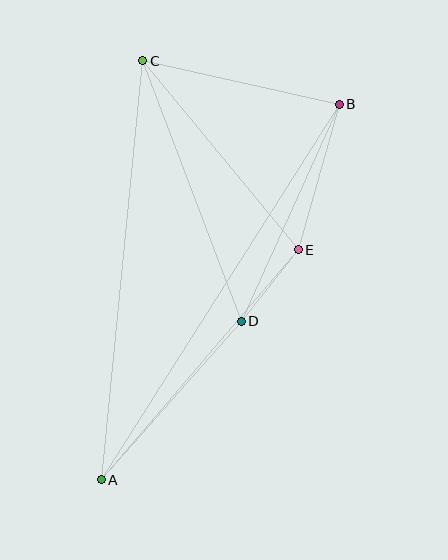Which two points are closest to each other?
Points D and E are closest to each other.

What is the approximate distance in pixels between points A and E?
The distance between A and E is approximately 303 pixels.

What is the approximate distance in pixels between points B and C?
The distance between B and C is approximately 201 pixels.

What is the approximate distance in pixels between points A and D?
The distance between A and D is approximately 212 pixels.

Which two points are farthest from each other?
Points A and B are farthest from each other.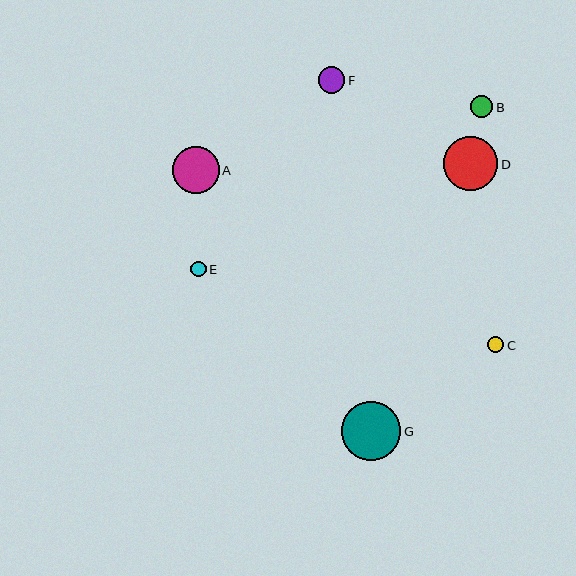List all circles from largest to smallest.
From largest to smallest: G, D, A, F, B, C, E.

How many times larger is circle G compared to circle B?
Circle G is approximately 2.7 times the size of circle B.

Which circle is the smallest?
Circle E is the smallest with a size of approximately 15 pixels.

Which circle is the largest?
Circle G is the largest with a size of approximately 59 pixels.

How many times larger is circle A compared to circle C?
Circle A is approximately 2.9 times the size of circle C.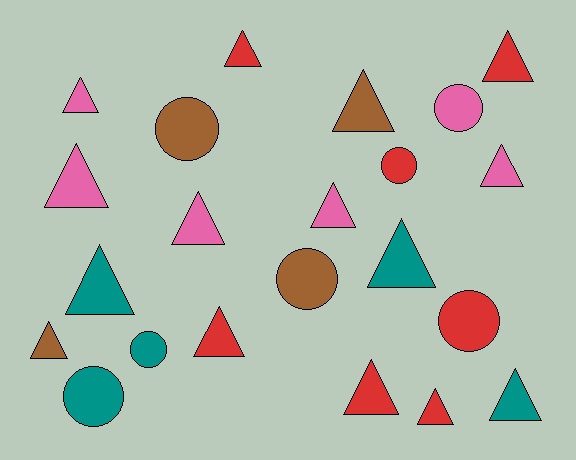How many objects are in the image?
There are 22 objects.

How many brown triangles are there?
There are 2 brown triangles.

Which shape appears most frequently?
Triangle, with 15 objects.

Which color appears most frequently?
Red, with 7 objects.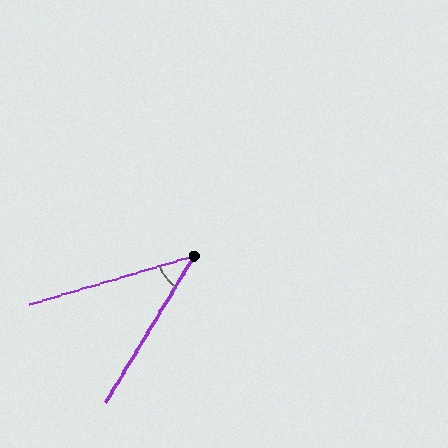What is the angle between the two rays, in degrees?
Approximately 42 degrees.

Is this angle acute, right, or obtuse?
It is acute.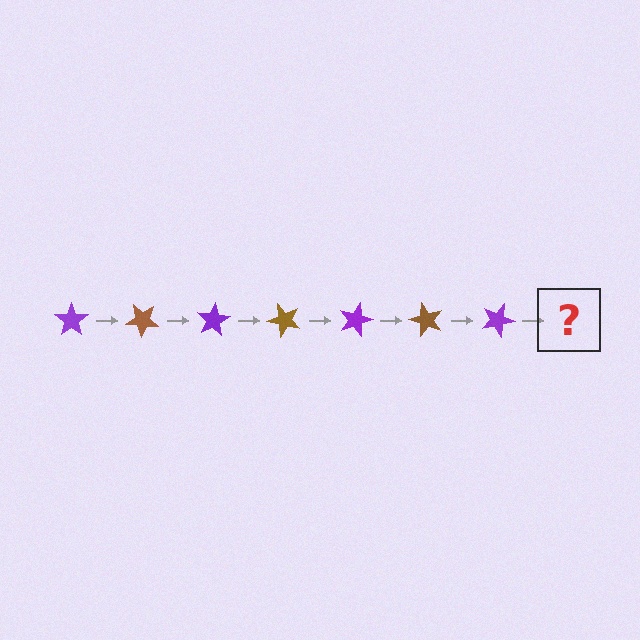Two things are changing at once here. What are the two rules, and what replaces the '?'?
The two rules are that it rotates 40 degrees each step and the color cycles through purple and brown. The '?' should be a brown star, rotated 280 degrees from the start.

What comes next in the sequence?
The next element should be a brown star, rotated 280 degrees from the start.